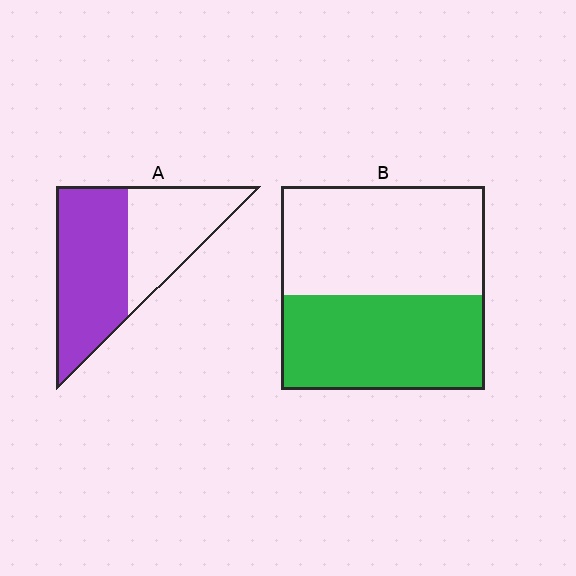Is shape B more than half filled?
Roughly half.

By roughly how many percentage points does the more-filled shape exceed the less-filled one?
By roughly 10 percentage points (A over B).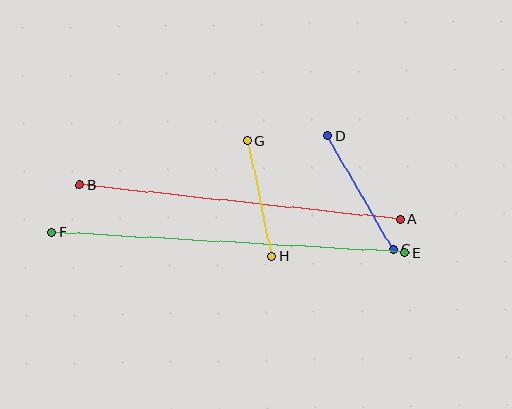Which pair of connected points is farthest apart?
Points E and F are farthest apart.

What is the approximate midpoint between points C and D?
The midpoint is at approximately (361, 193) pixels.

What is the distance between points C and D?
The distance is approximately 131 pixels.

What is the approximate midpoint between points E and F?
The midpoint is at approximately (228, 243) pixels.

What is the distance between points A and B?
The distance is approximately 322 pixels.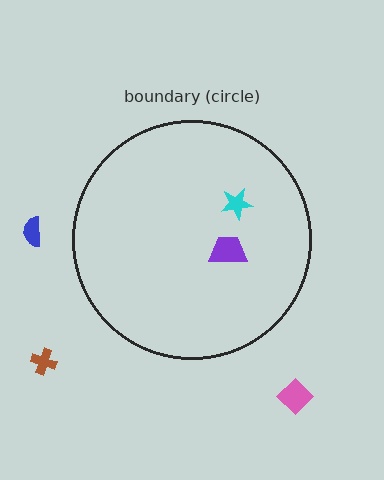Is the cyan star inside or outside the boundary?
Inside.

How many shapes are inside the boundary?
2 inside, 3 outside.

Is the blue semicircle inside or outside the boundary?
Outside.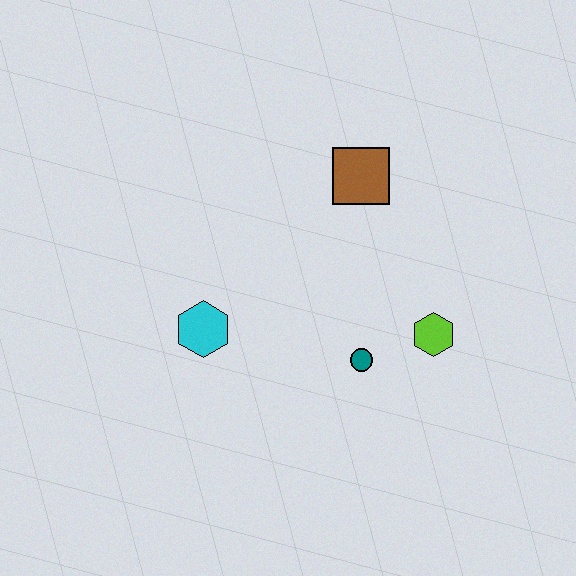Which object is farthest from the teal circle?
The brown square is farthest from the teal circle.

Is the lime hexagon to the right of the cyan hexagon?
Yes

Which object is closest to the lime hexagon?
The teal circle is closest to the lime hexagon.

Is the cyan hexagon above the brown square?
No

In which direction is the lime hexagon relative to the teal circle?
The lime hexagon is to the right of the teal circle.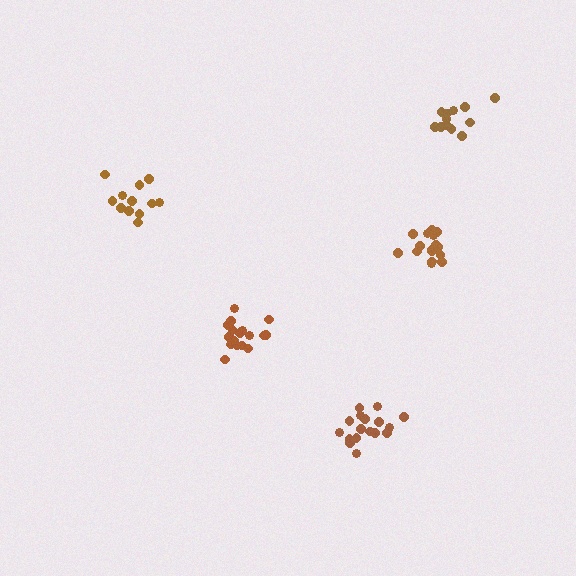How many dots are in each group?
Group 1: 16 dots, Group 2: 17 dots, Group 3: 12 dots, Group 4: 17 dots, Group 5: 12 dots (74 total).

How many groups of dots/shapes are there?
There are 5 groups.